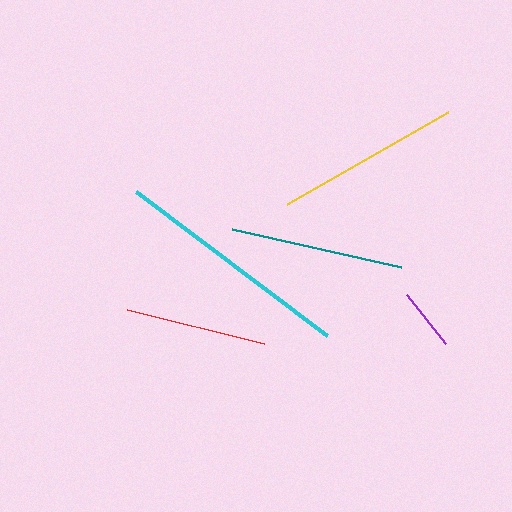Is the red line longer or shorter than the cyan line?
The cyan line is longer than the red line.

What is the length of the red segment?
The red segment is approximately 141 pixels long.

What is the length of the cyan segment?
The cyan segment is approximately 239 pixels long.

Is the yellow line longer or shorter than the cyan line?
The cyan line is longer than the yellow line.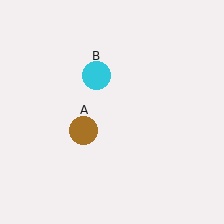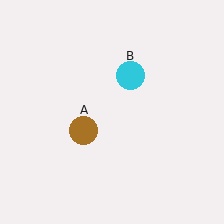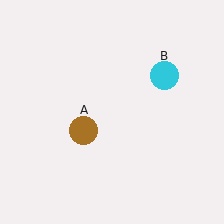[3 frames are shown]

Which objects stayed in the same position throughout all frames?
Brown circle (object A) remained stationary.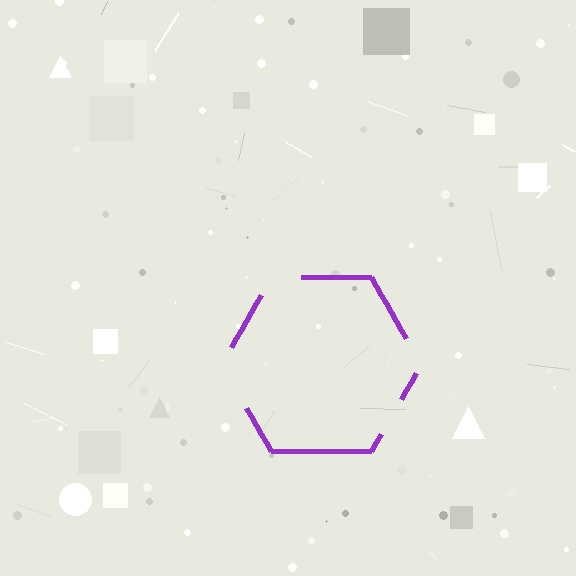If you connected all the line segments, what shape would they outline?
They would outline a hexagon.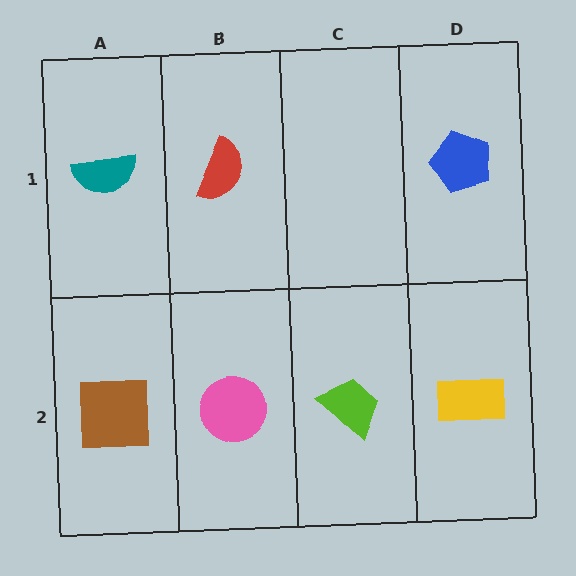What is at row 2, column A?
A brown square.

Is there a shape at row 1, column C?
No, that cell is empty.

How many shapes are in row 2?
4 shapes.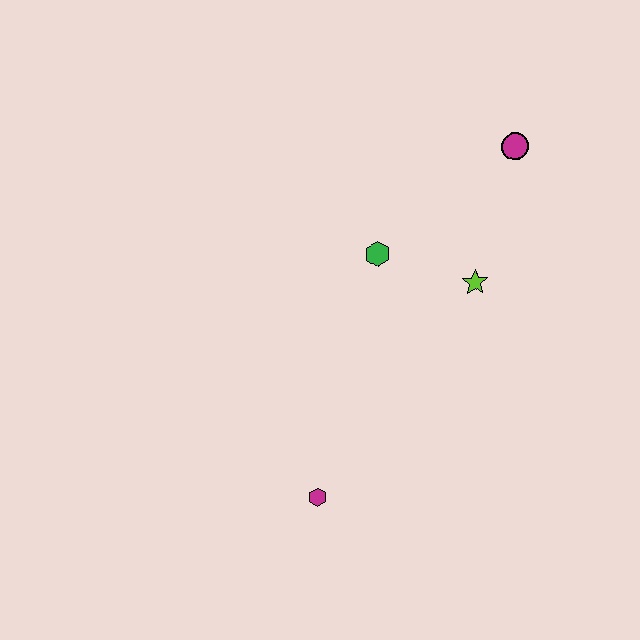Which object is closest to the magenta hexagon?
The green hexagon is closest to the magenta hexagon.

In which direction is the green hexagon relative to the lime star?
The green hexagon is to the left of the lime star.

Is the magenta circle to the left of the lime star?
No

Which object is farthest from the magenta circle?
The magenta hexagon is farthest from the magenta circle.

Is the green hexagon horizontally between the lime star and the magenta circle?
No